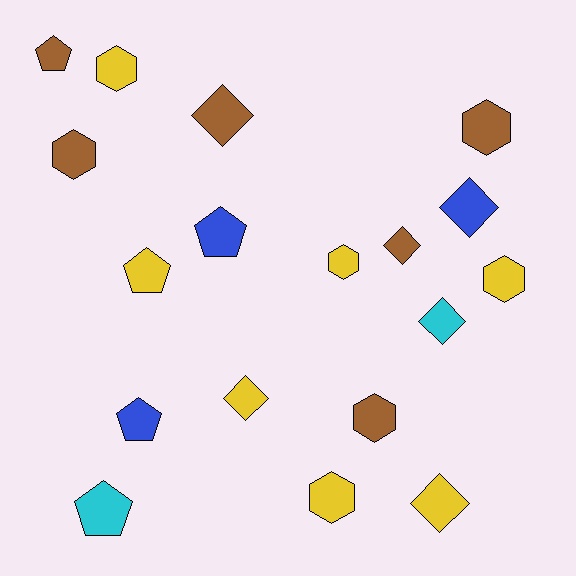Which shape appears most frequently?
Hexagon, with 7 objects.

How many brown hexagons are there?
There are 3 brown hexagons.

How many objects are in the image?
There are 18 objects.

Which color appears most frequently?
Yellow, with 7 objects.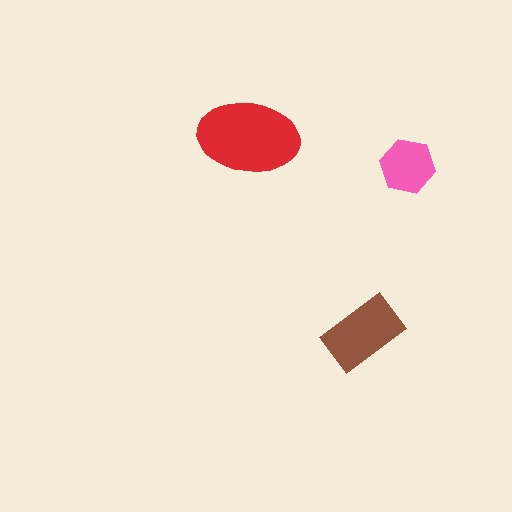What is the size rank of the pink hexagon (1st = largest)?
3rd.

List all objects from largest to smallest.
The red ellipse, the brown rectangle, the pink hexagon.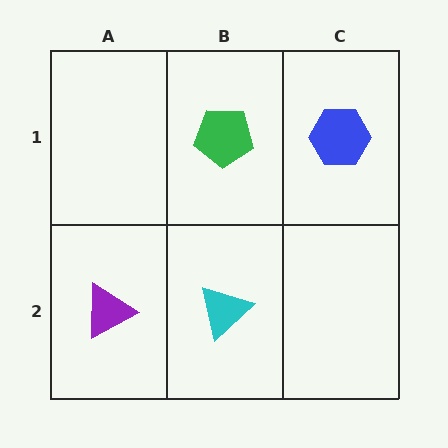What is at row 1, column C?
A blue hexagon.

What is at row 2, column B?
A cyan triangle.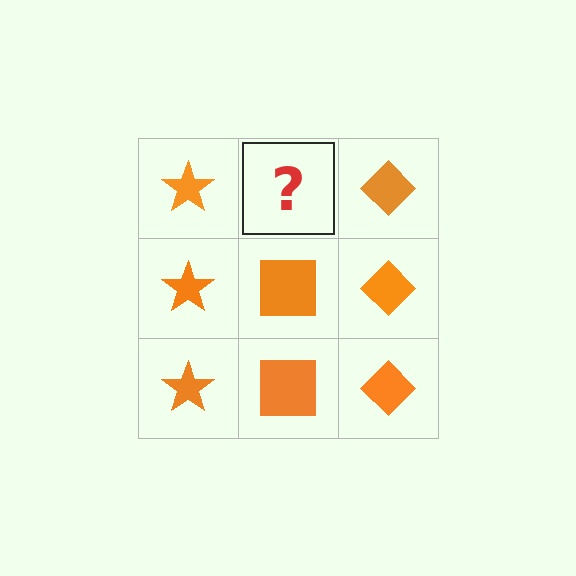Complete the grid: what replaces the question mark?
The question mark should be replaced with an orange square.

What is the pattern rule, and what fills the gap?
The rule is that each column has a consistent shape. The gap should be filled with an orange square.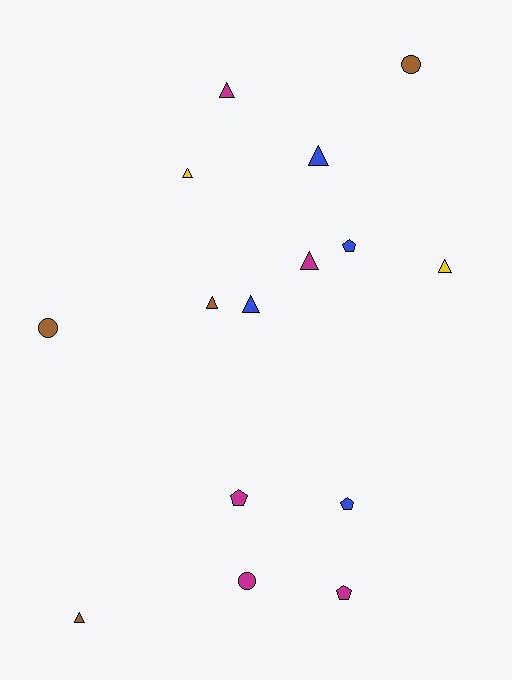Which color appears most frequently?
Magenta, with 5 objects.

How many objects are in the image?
There are 15 objects.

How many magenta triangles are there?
There are 2 magenta triangles.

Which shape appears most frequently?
Triangle, with 8 objects.